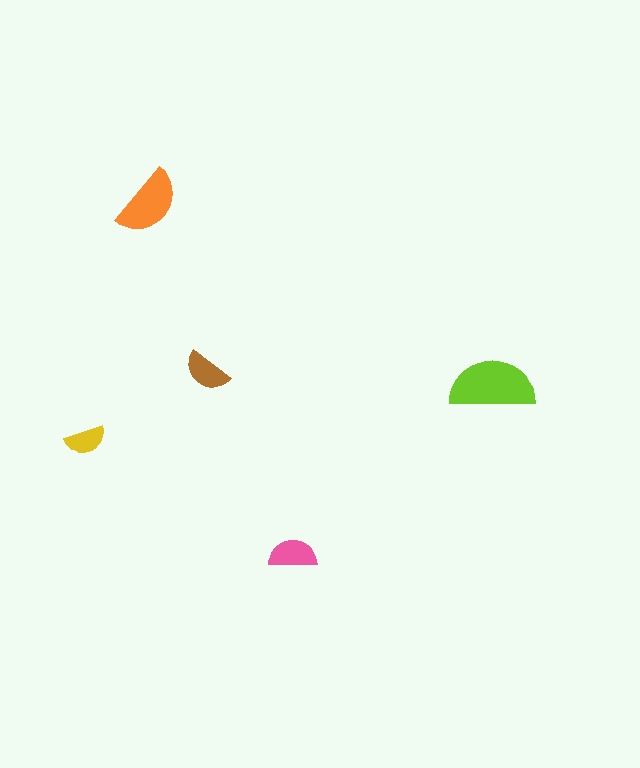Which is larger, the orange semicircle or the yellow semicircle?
The orange one.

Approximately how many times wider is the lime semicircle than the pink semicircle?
About 2 times wider.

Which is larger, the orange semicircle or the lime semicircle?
The lime one.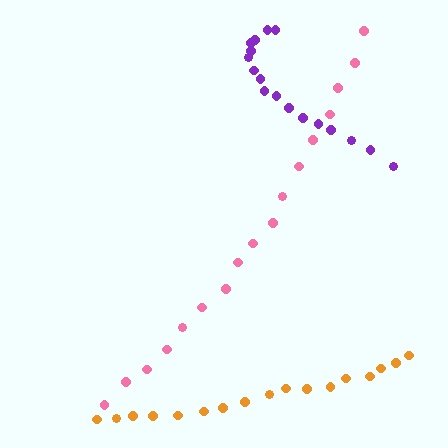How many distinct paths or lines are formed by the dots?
There are 3 distinct paths.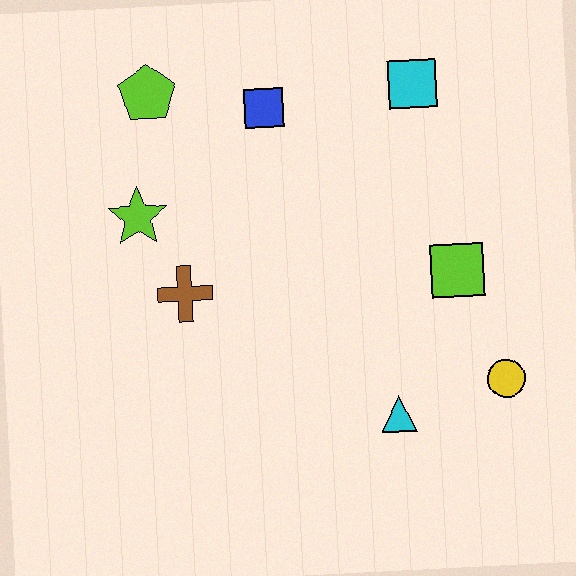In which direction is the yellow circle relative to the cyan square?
The yellow circle is below the cyan square.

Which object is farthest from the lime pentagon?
The yellow circle is farthest from the lime pentagon.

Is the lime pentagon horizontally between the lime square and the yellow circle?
No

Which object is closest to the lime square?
The yellow circle is closest to the lime square.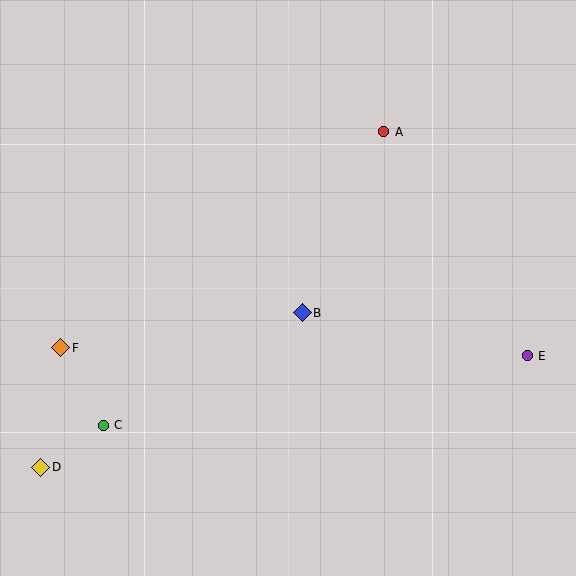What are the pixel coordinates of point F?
Point F is at (61, 348).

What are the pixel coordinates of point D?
Point D is at (41, 467).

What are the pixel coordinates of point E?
Point E is at (527, 356).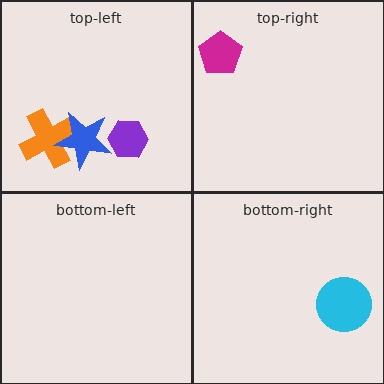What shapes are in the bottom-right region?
The cyan circle.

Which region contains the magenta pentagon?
The top-right region.